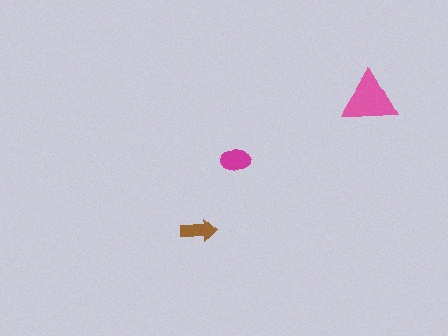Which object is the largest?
The pink triangle.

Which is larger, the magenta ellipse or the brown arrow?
The magenta ellipse.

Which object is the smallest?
The brown arrow.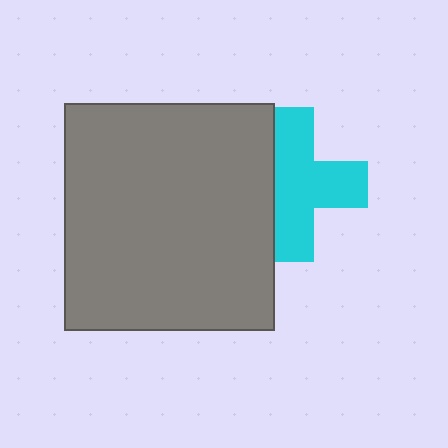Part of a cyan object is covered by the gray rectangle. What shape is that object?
It is a cross.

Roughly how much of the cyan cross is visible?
Most of it is visible (roughly 69%).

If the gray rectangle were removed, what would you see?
You would see the complete cyan cross.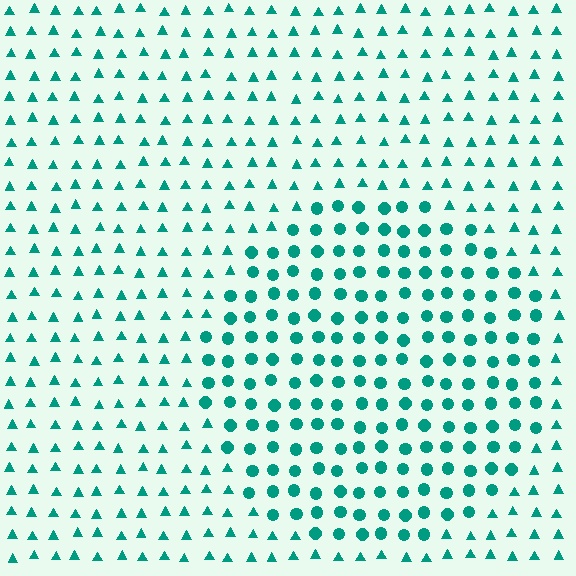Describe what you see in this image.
The image is filled with small teal elements arranged in a uniform grid. A circle-shaped region contains circles, while the surrounding area contains triangles. The boundary is defined purely by the change in element shape.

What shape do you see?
I see a circle.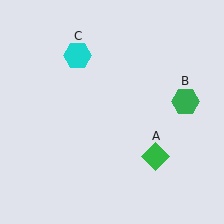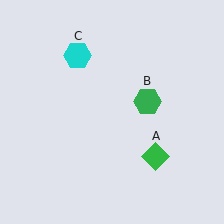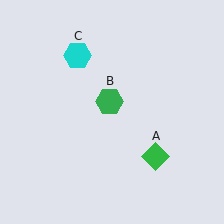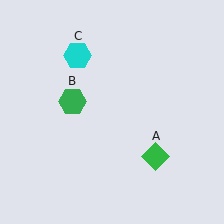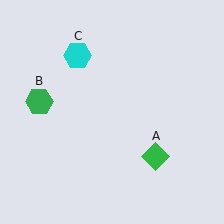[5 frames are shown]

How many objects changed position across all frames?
1 object changed position: green hexagon (object B).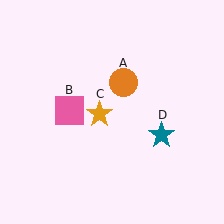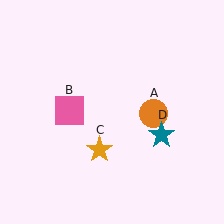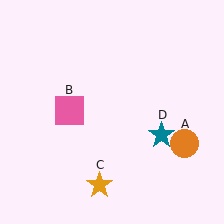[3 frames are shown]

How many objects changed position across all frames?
2 objects changed position: orange circle (object A), orange star (object C).